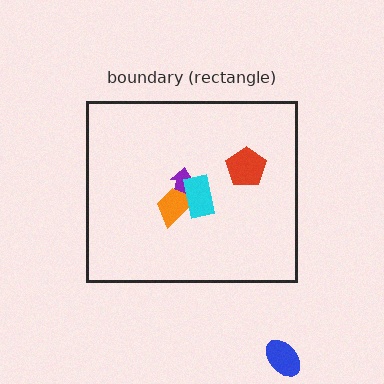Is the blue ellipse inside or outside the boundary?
Outside.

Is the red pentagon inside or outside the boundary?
Inside.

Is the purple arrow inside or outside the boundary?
Inside.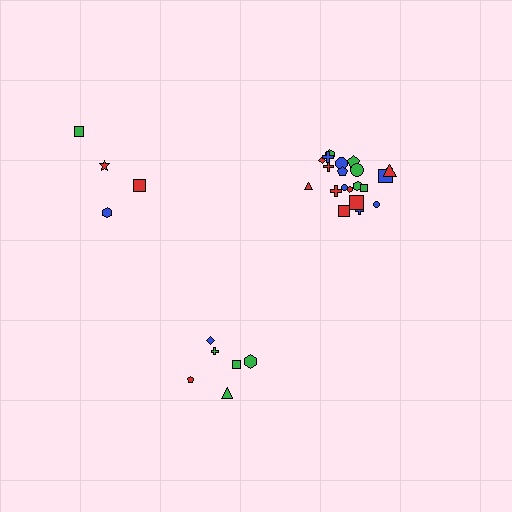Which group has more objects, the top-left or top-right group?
The top-right group.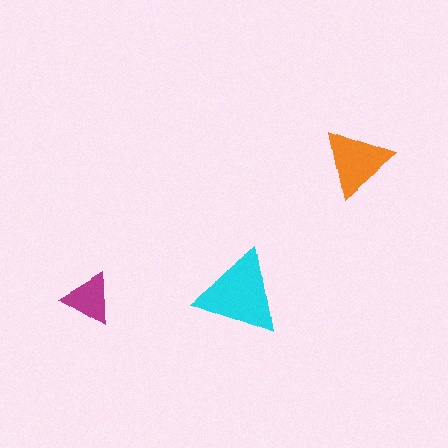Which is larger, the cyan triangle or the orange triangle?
The cyan one.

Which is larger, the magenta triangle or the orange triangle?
The orange one.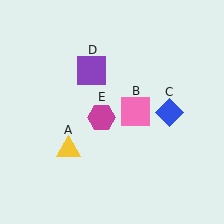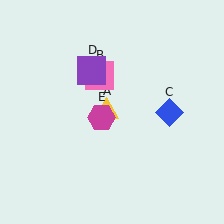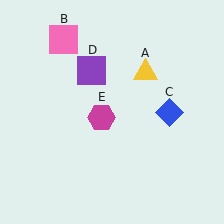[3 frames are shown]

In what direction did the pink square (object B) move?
The pink square (object B) moved up and to the left.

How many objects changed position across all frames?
2 objects changed position: yellow triangle (object A), pink square (object B).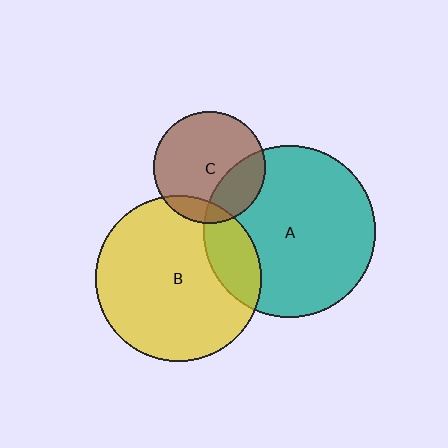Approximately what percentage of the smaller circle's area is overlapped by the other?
Approximately 20%.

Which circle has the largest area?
Circle A (teal).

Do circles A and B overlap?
Yes.